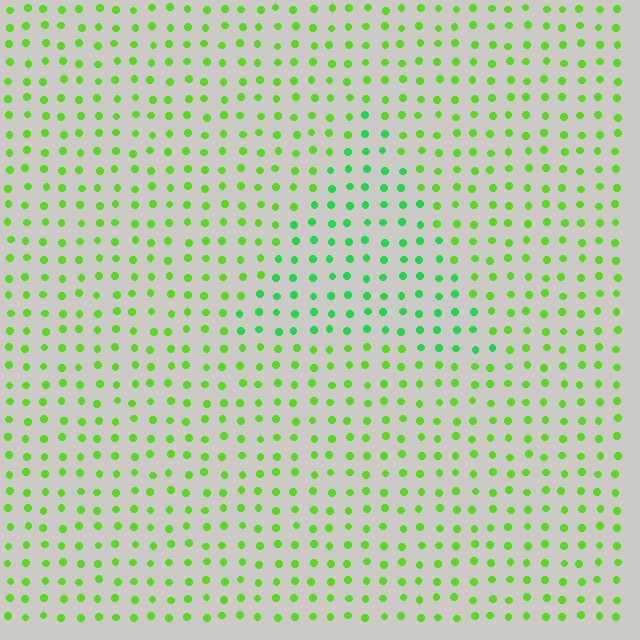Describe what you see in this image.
The image is filled with small lime elements in a uniform arrangement. A triangle-shaped region is visible where the elements are tinted to a slightly different hue, forming a subtle color boundary.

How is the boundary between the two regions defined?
The boundary is defined purely by a slight shift in hue (about 32 degrees). Spacing, size, and orientation are identical on both sides.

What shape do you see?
I see a triangle.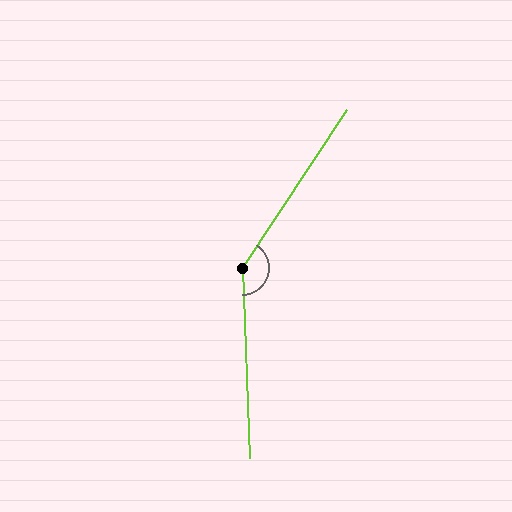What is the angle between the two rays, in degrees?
Approximately 144 degrees.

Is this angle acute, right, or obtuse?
It is obtuse.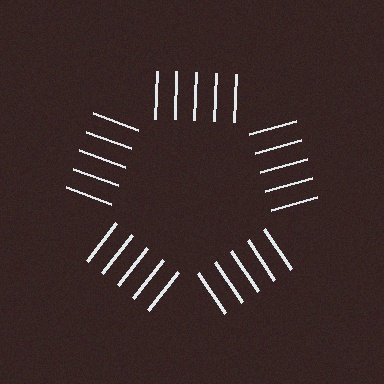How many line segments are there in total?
25 — 5 along each of the 5 edges.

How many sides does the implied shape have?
5 sides — the line-ends trace a pentagon.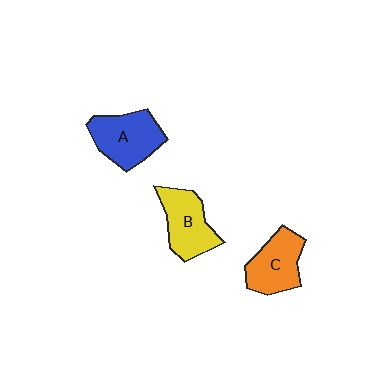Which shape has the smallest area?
Shape C (orange).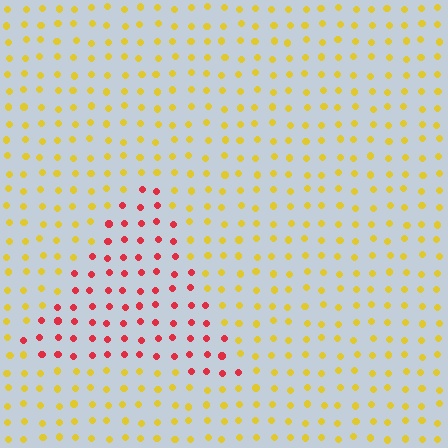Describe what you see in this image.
The image is filled with small yellow elements in a uniform arrangement. A triangle-shaped region is visible where the elements are tinted to a slightly different hue, forming a subtle color boundary.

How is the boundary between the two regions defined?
The boundary is defined purely by a slight shift in hue (about 60 degrees). Spacing, size, and orientation are identical on both sides.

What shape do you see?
I see a triangle.